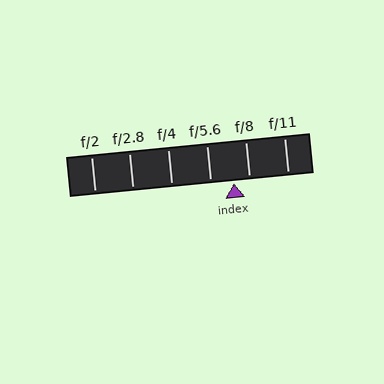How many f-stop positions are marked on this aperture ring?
There are 6 f-stop positions marked.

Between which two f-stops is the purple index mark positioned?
The index mark is between f/5.6 and f/8.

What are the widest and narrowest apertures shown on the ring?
The widest aperture shown is f/2 and the narrowest is f/11.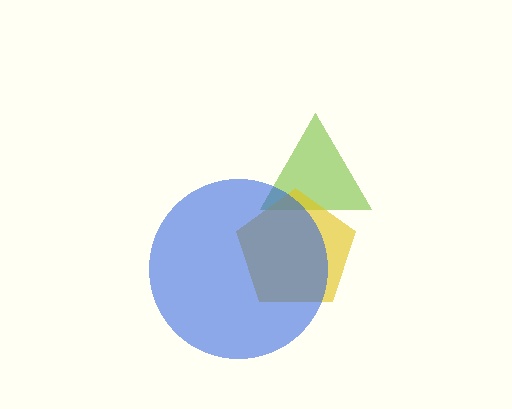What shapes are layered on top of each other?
The layered shapes are: a lime triangle, a yellow pentagon, a blue circle.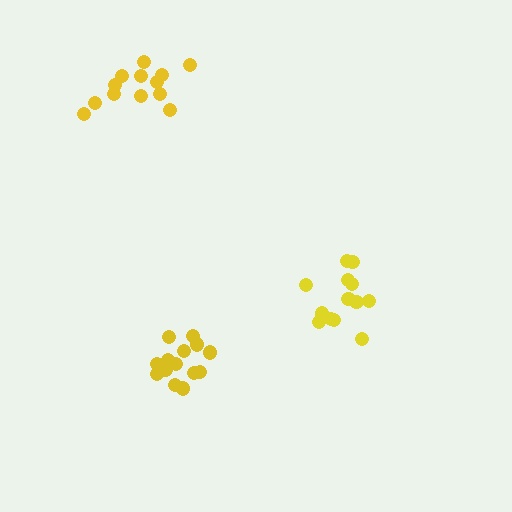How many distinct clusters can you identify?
There are 3 distinct clusters.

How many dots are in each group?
Group 1: 13 dots, Group 2: 14 dots, Group 3: 13 dots (40 total).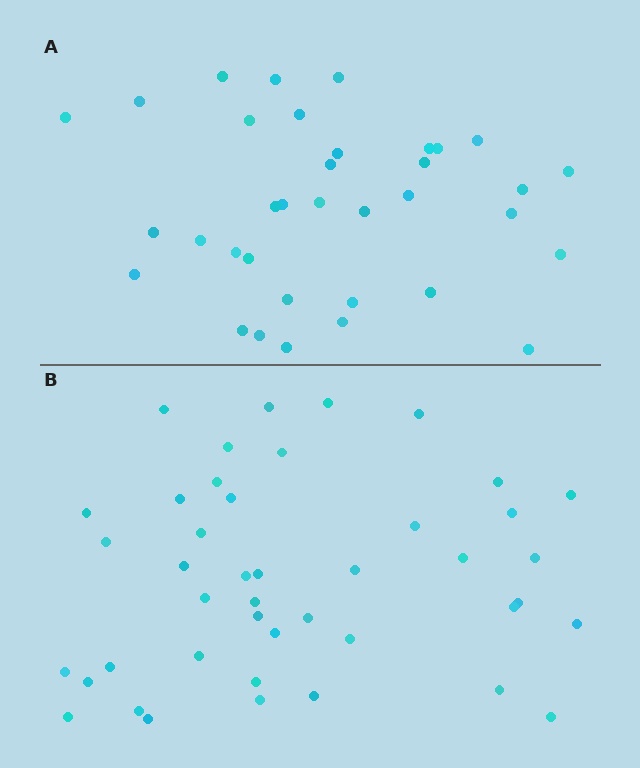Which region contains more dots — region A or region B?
Region B (the bottom region) has more dots.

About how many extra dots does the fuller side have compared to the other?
Region B has roughly 8 or so more dots than region A.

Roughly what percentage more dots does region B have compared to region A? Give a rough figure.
About 25% more.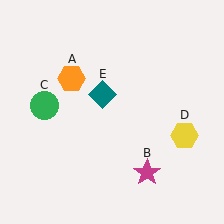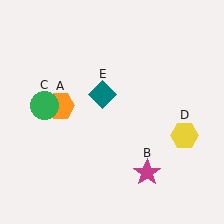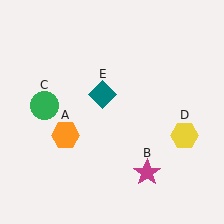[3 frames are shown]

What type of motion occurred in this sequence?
The orange hexagon (object A) rotated counterclockwise around the center of the scene.